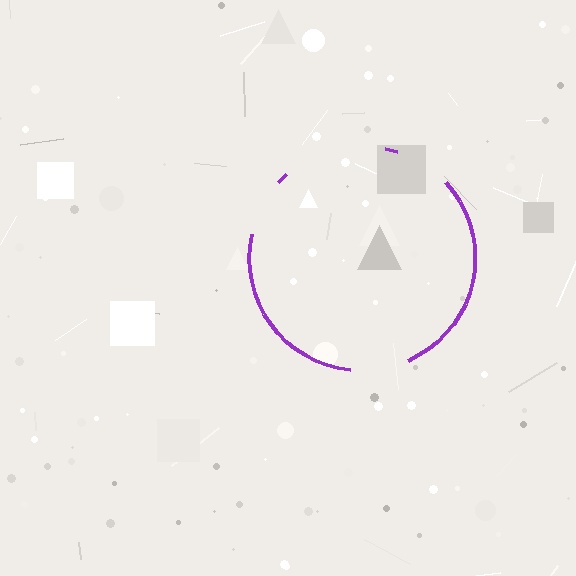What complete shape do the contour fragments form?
The contour fragments form a circle.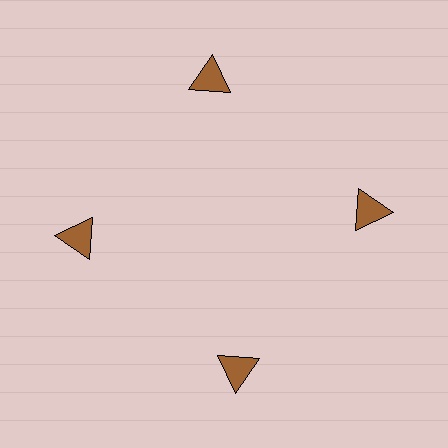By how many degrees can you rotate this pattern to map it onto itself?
The pattern maps onto itself every 90 degrees of rotation.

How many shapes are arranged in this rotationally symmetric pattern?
There are 4 shapes, arranged in 4 groups of 1.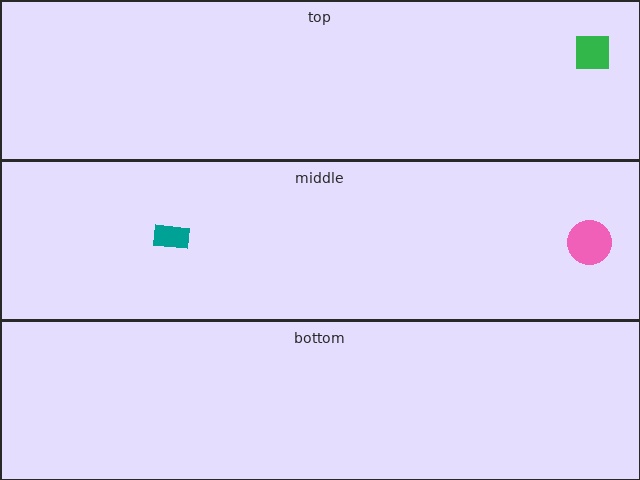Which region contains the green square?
The top region.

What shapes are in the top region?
The green square.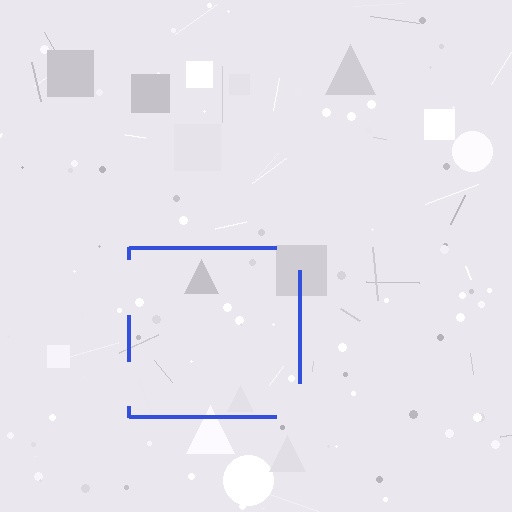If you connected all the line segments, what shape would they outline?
They would outline a square.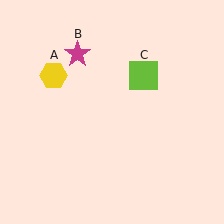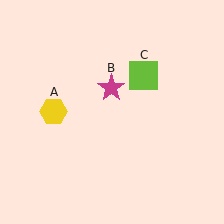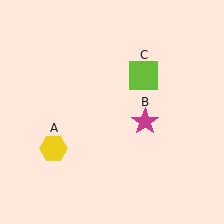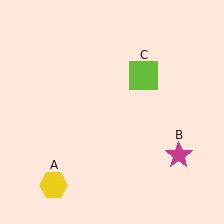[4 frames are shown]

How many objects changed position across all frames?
2 objects changed position: yellow hexagon (object A), magenta star (object B).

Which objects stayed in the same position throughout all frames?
Lime square (object C) remained stationary.